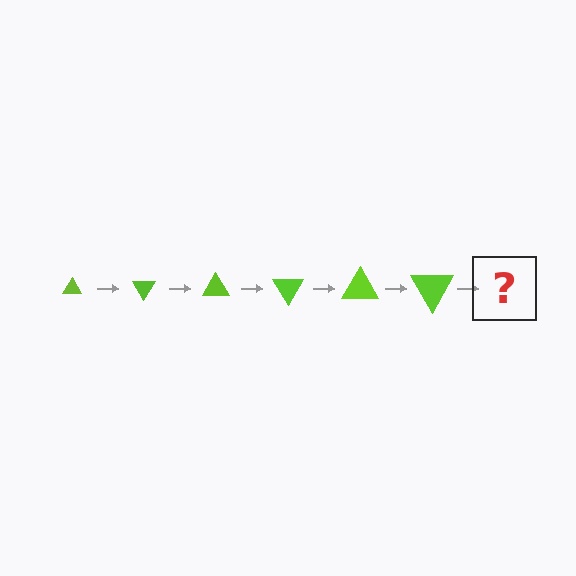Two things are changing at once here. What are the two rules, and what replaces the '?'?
The two rules are that the triangle grows larger each step and it rotates 60 degrees each step. The '?' should be a triangle, larger than the previous one and rotated 360 degrees from the start.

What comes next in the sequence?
The next element should be a triangle, larger than the previous one and rotated 360 degrees from the start.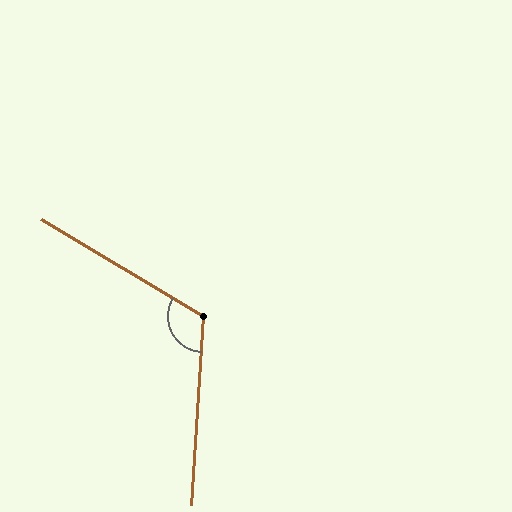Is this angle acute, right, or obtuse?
It is obtuse.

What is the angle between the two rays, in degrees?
Approximately 117 degrees.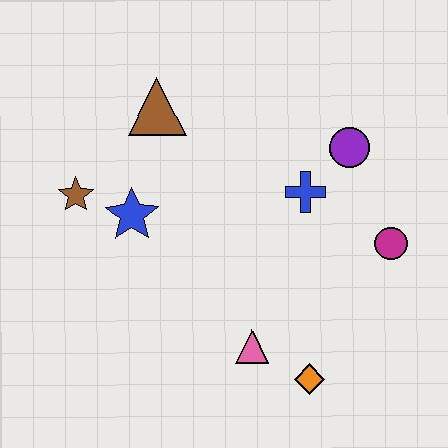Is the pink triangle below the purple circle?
Yes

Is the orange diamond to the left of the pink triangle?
No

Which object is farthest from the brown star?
The magenta circle is farthest from the brown star.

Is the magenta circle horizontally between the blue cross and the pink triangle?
No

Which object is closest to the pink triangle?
The orange diamond is closest to the pink triangle.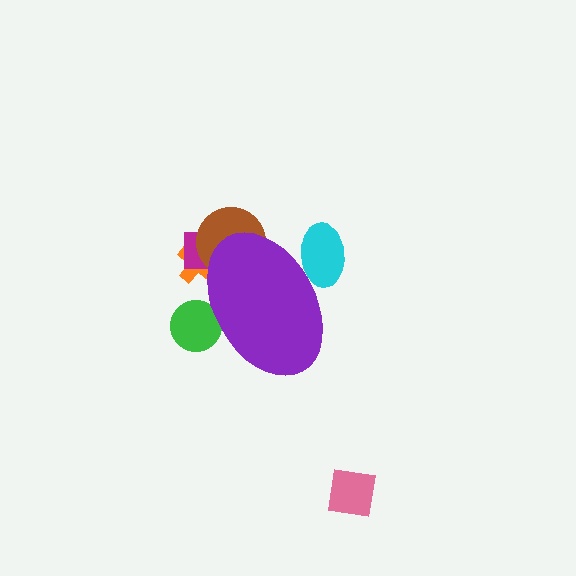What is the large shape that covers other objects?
A purple ellipse.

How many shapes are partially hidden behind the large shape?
5 shapes are partially hidden.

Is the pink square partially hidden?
No, the pink square is fully visible.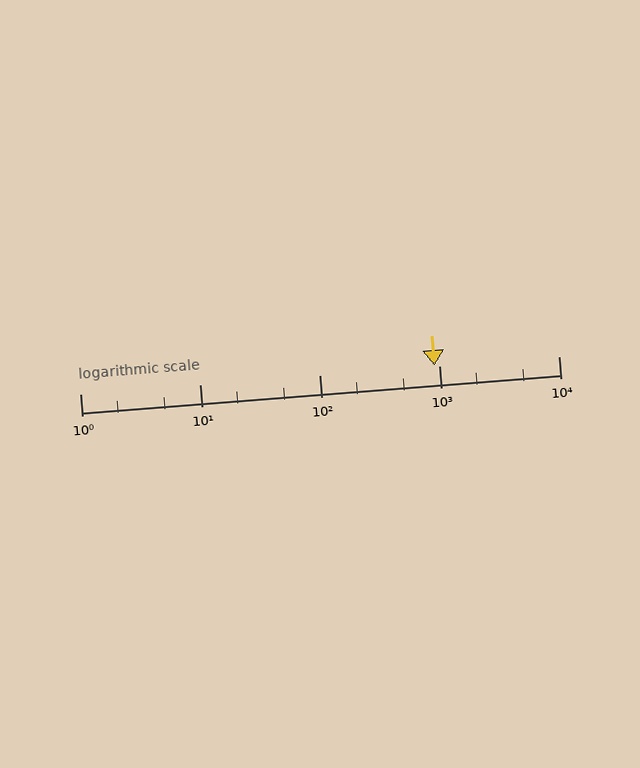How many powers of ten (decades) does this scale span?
The scale spans 4 decades, from 1 to 10000.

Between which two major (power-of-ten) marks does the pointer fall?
The pointer is between 100 and 1000.